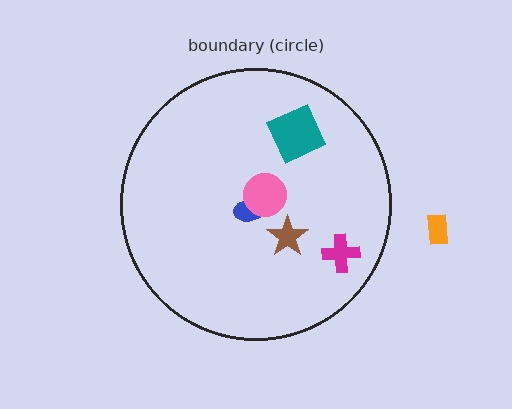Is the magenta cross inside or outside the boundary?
Inside.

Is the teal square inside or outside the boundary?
Inside.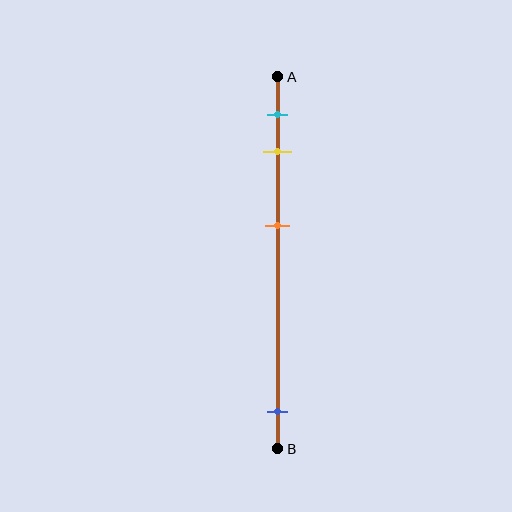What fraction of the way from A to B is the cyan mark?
The cyan mark is approximately 10% (0.1) of the way from A to B.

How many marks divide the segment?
There are 4 marks dividing the segment.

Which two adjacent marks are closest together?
The cyan and yellow marks are the closest adjacent pair.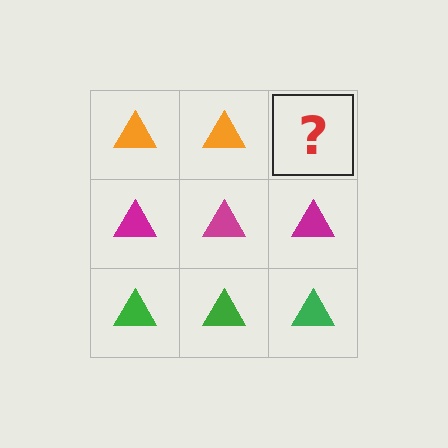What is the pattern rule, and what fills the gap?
The rule is that each row has a consistent color. The gap should be filled with an orange triangle.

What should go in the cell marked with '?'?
The missing cell should contain an orange triangle.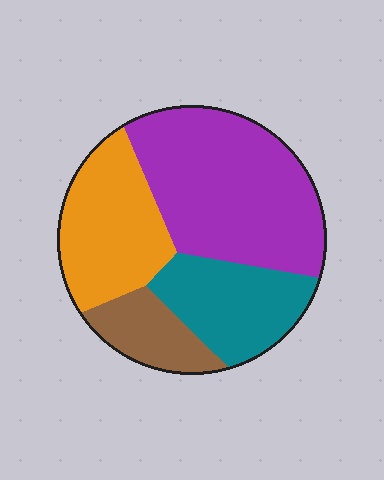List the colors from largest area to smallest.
From largest to smallest: purple, orange, teal, brown.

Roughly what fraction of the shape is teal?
Teal takes up less than a quarter of the shape.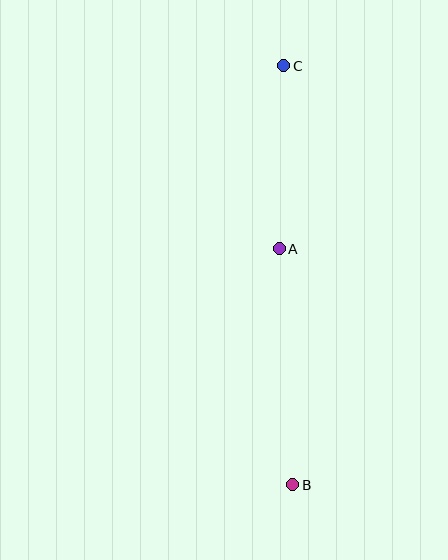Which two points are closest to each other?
Points A and C are closest to each other.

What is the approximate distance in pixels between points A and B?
The distance between A and B is approximately 236 pixels.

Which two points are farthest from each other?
Points B and C are farthest from each other.